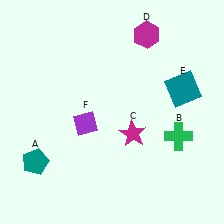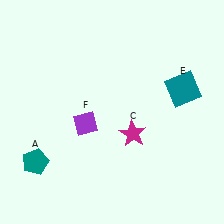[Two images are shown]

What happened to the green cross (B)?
The green cross (B) was removed in Image 2. It was in the bottom-right area of Image 1.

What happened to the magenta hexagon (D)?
The magenta hexagon (D) was removed in Image 2. It was in the top-right area of Image 1.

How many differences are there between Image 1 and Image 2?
There are 2 differences between the two images.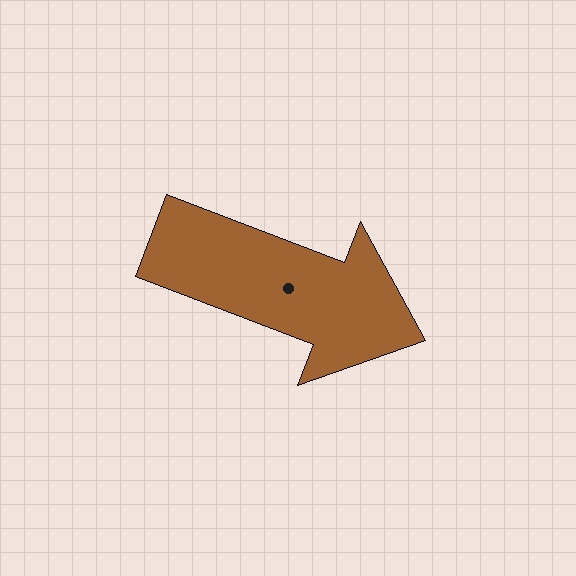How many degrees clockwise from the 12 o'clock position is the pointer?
Approximately 111 degrees.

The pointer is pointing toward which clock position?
Roughly 4 o'clock.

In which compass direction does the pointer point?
East.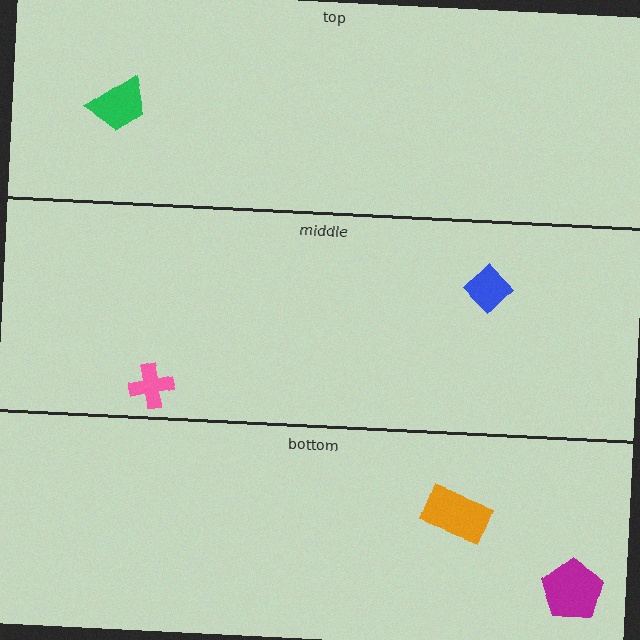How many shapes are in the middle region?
2.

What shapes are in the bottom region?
The orange rectangle, the magenta pentagon.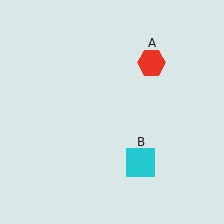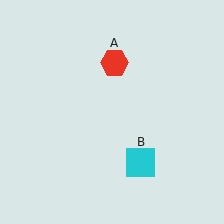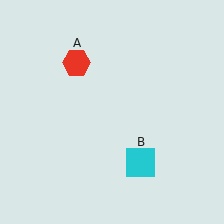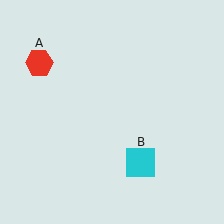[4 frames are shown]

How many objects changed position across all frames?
1 object changed position: red hexagon (object A).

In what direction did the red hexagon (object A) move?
The red hexagon (object A) moved left.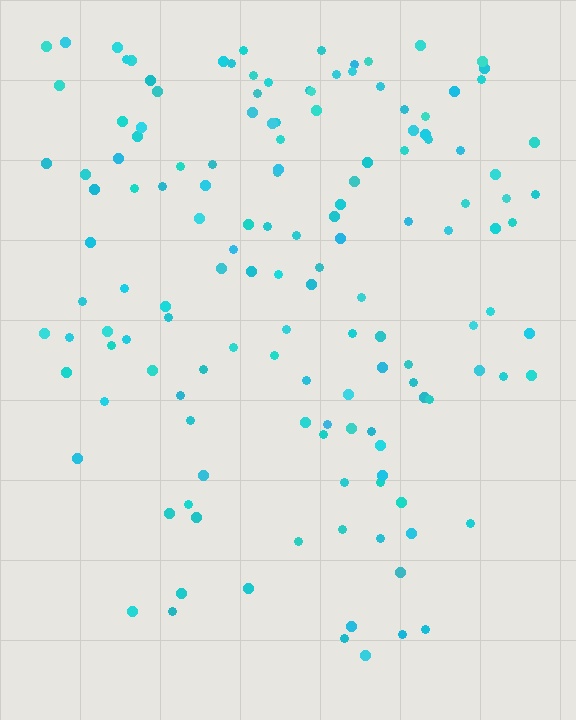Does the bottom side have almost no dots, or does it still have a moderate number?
Still a moderate number, just noticeably fewer than the top.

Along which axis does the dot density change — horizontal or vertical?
Vertical.